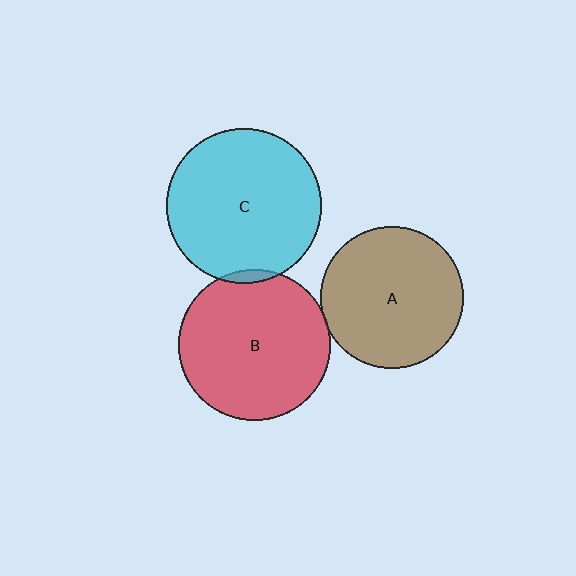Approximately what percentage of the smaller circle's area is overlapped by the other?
Approximately 5%.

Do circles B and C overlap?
Yes.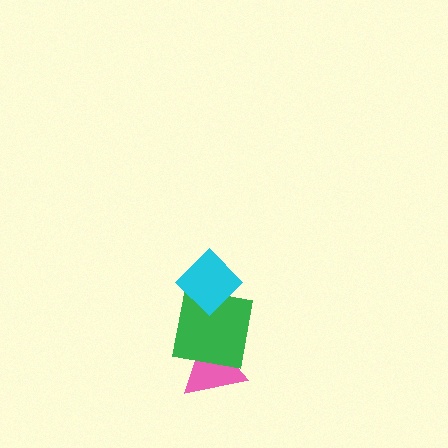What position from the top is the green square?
The green square is 2nd from the top.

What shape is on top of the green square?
The cyan diamond is on top of the green square.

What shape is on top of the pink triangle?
The green square is on top of the pink triangle.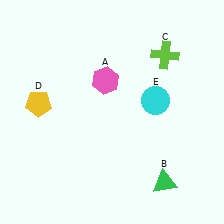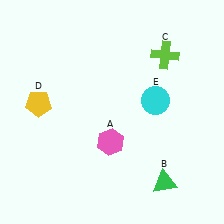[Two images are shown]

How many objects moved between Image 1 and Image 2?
1 object moved between the two images.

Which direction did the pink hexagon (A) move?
The pink hexagon (A) moved down.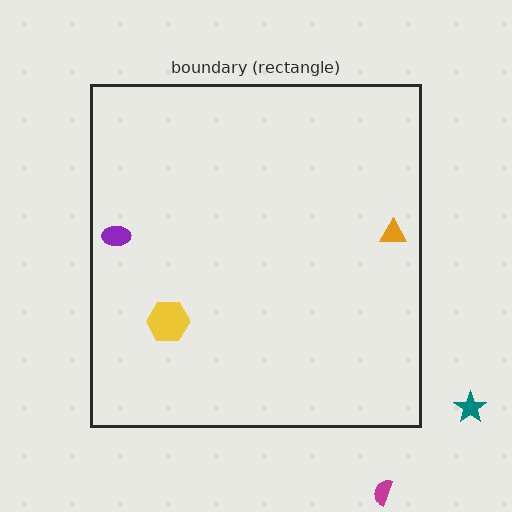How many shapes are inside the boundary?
3 inside, 2 outside.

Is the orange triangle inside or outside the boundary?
Inside.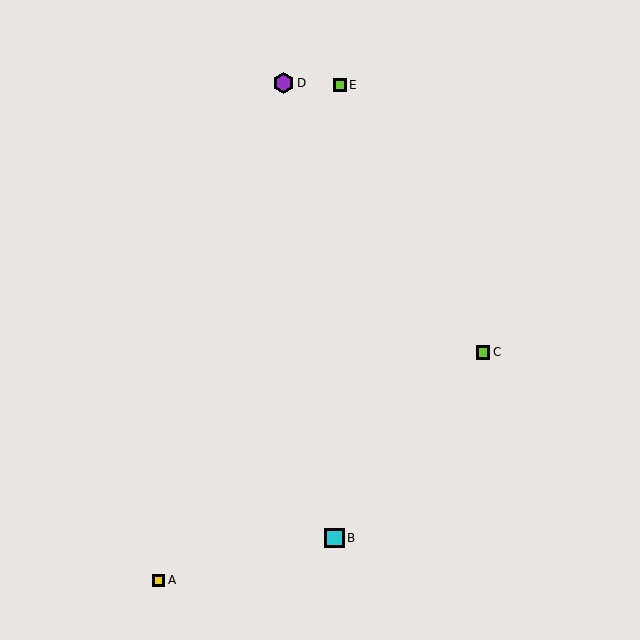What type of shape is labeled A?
Shape A is a yellow square.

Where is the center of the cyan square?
The center of the cyan square is at (334, 538).